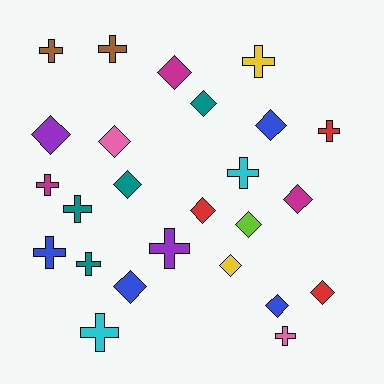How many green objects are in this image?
There are no green objects.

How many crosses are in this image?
There are 12 crosses.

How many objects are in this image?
There are 25 objects.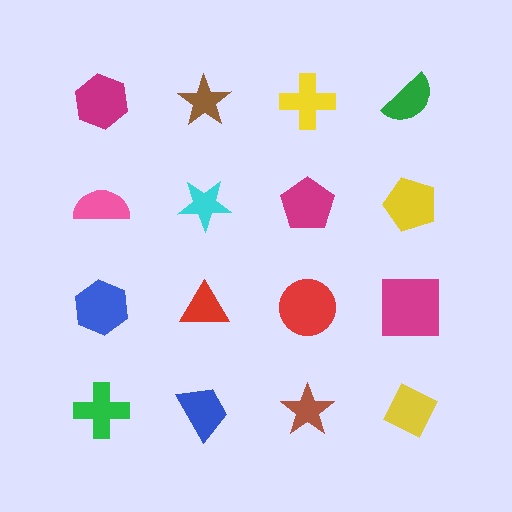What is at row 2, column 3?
A magenta pentagon.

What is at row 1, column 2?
A brown star.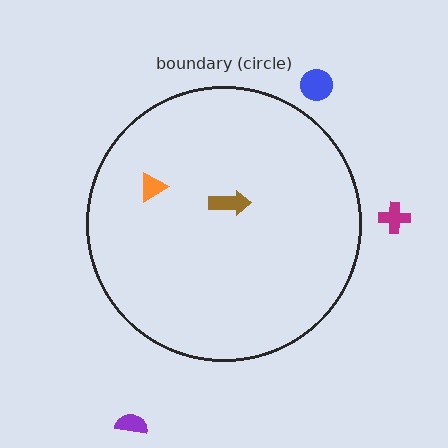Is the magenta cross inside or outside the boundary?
Outside.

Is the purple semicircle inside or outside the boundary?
Outside.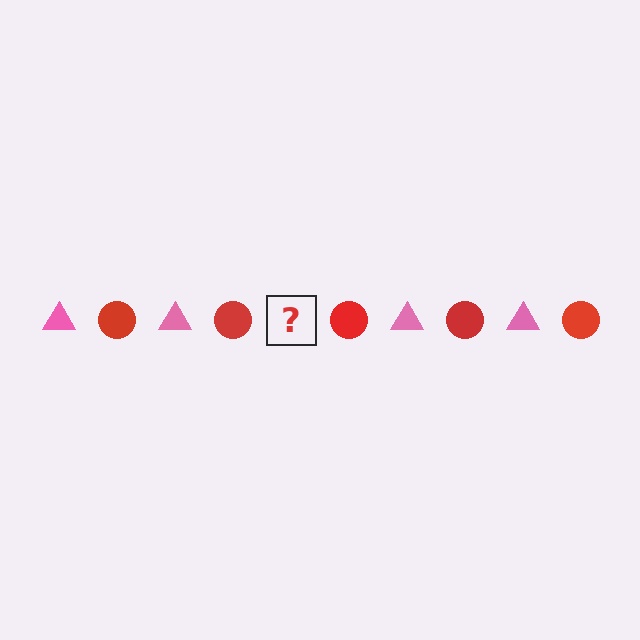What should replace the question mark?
The question mark should be replaced with a pink triangle.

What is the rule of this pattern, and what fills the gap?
The rule is that the pattern alternates between pink triangle and red circle. The gap should be filled with a pink triangle.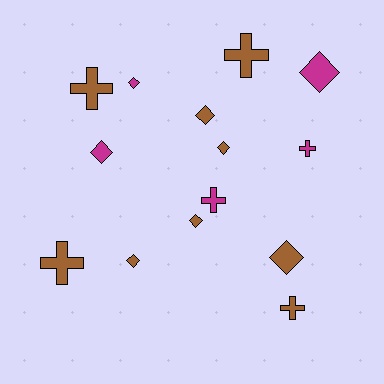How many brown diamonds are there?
There are 5 brown diamonds.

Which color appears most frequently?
Brown, with 9 objects.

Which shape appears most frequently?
Diamond, with 8 objects.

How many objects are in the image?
There are 14 objects.